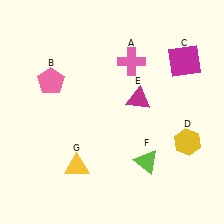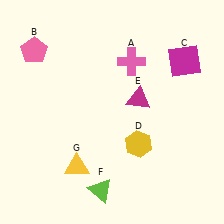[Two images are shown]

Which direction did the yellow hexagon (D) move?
The yellow hexagon (D) moved left.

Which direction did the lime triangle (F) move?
The lime triangle (F) moved left.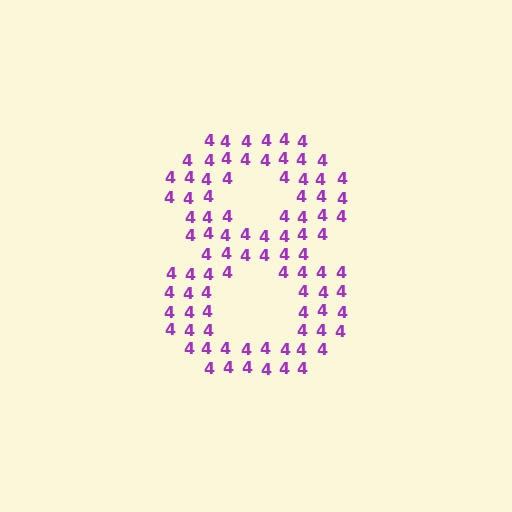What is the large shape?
The large shape is the digit 8.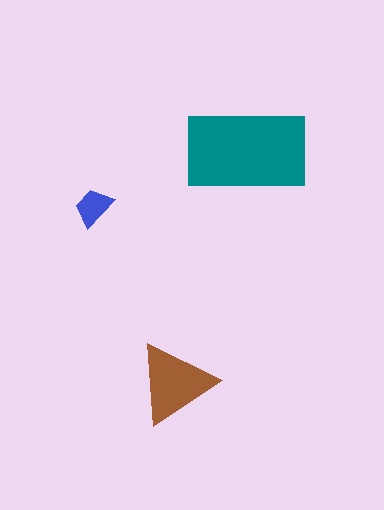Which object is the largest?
The teal rectangle.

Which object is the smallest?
The blue trapezoid.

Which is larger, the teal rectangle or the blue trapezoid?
The teal rectangle.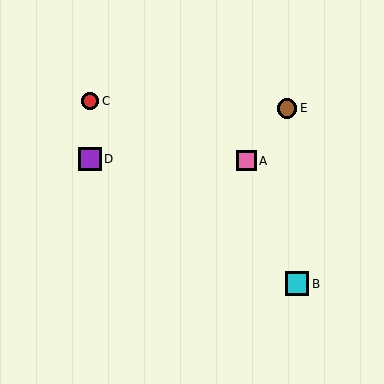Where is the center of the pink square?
The center of the pink square is at (246, 161).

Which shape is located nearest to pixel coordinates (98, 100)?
The red circle (labeled C) at (90, 101) is nearest to that location.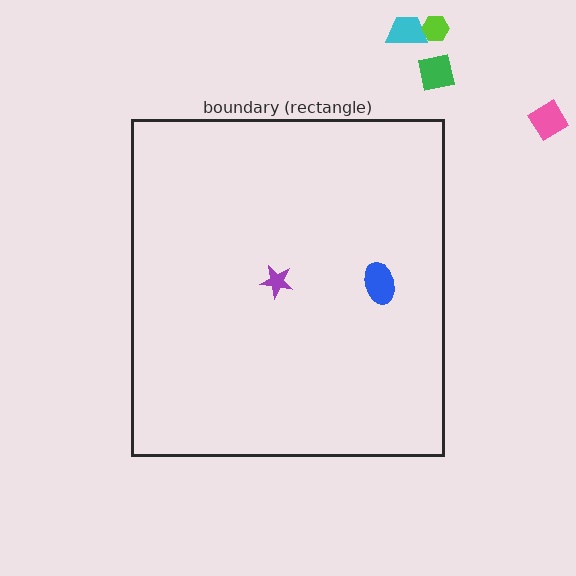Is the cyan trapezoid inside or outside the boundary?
Outside.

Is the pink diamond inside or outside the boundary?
Outside.